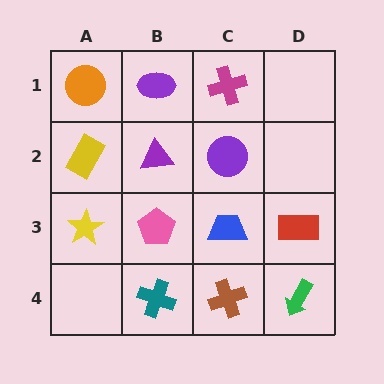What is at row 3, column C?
A blue trapezoid.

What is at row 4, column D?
A green arrow.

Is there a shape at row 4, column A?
No, that cell is empty.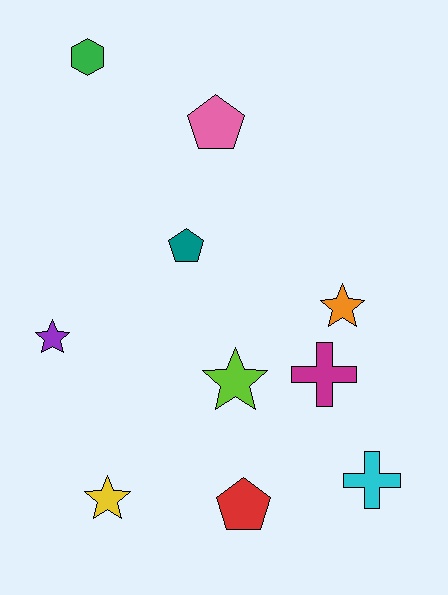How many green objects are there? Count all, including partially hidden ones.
There is 1 green object.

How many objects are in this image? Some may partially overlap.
There are 10 objects.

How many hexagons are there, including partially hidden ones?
There is 1 hexagon.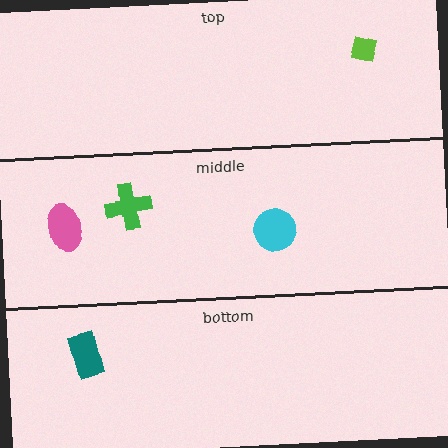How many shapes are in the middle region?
3.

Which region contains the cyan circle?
The middle region.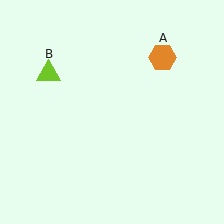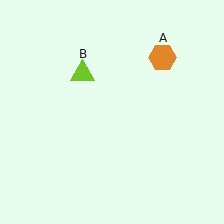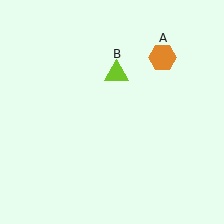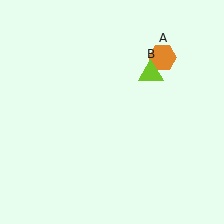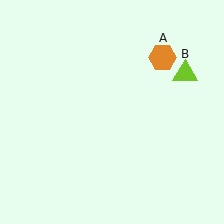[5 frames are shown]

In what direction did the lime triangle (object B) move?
The lime triangle (object B) moved right.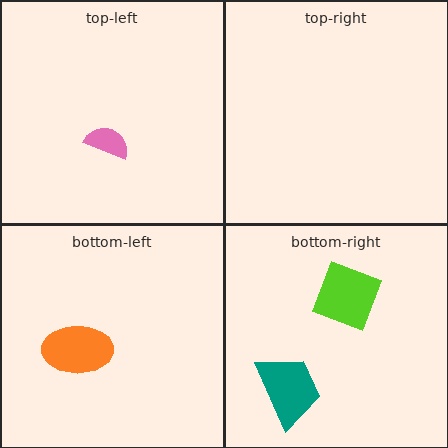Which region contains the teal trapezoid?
The bottom-right region.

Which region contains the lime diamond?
The bottom-right region.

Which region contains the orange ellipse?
The bottom-left region.